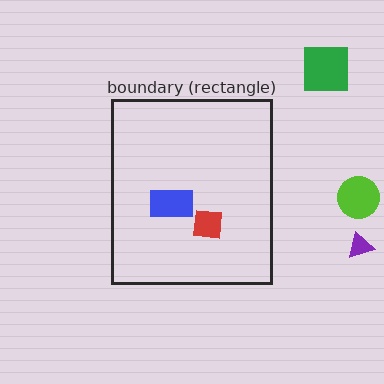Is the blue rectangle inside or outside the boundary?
Inside.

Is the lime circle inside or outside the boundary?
Outside.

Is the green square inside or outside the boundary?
Outside.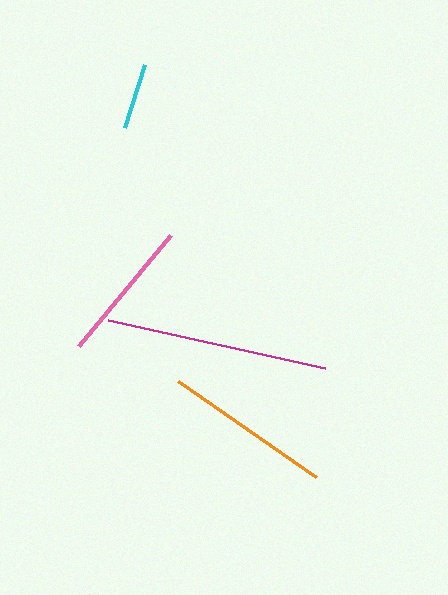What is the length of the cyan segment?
The cyan segment is approximately 66 pixels long.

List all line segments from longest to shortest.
From longest to shortest: magenta, orange, pink, cyan.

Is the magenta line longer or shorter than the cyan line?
The magenta line is longer than the cyan line.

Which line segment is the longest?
The magenta line is the longest at approximately 223 pixels.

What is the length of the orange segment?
The orange segment is approximately 168 pixels long.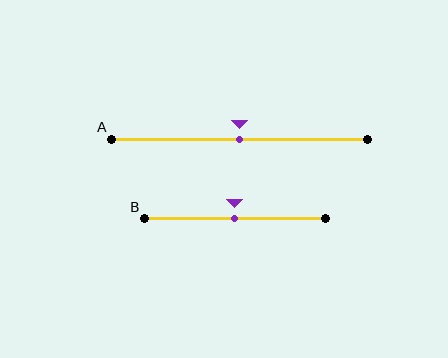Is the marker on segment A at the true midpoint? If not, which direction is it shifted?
Yes, the marker on segment A is at the true midpoint.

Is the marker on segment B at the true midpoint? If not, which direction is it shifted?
Yes, the marker on segment B is at the true midpoint.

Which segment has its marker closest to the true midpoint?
Segment A has its marker closest to the true midpoint.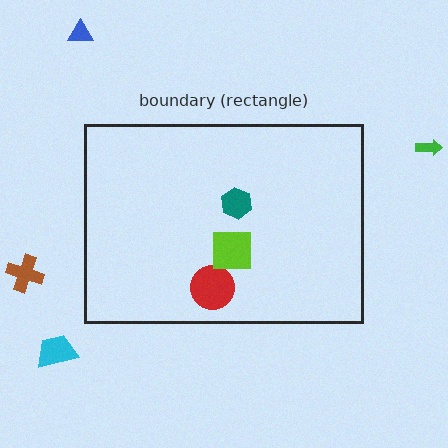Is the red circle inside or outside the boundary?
Inside.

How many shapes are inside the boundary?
3 inside, 4 outside.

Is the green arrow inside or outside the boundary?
Outside.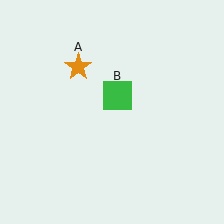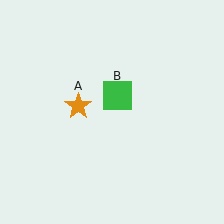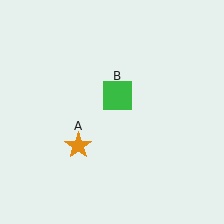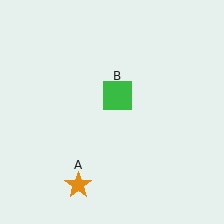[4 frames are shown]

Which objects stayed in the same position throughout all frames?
Green square (object B) remained stationary.